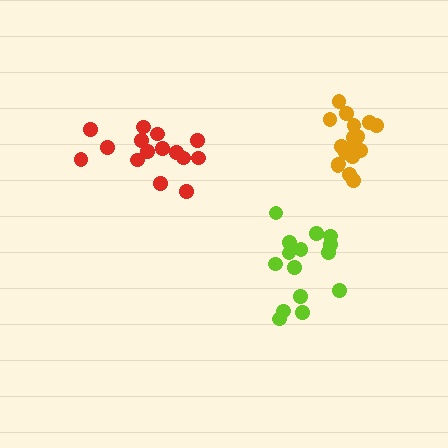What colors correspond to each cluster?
The clusters are colored: orange, lime, red.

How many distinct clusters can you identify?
There are 3 distinct clusters.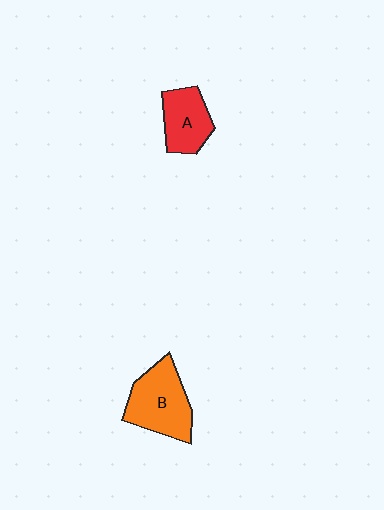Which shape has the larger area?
Shape B (orange).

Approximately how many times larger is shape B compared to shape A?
Approximately 1.4 times.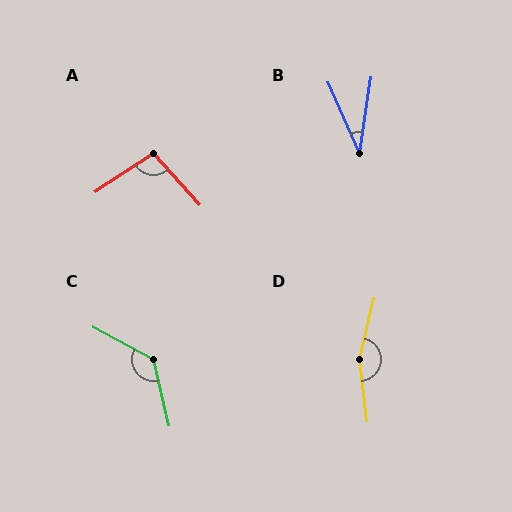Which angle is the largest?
D, at approximately 161 degrees.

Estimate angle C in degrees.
Approximately 132 degrees.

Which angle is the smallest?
B, at approximately 33 degrees.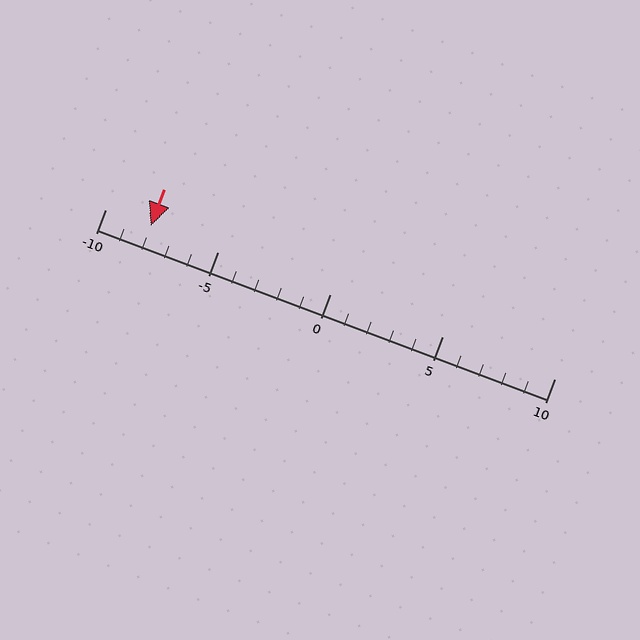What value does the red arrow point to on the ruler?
The red arrow points to approximately -8.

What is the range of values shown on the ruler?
The ruler shows values from -10 to 10.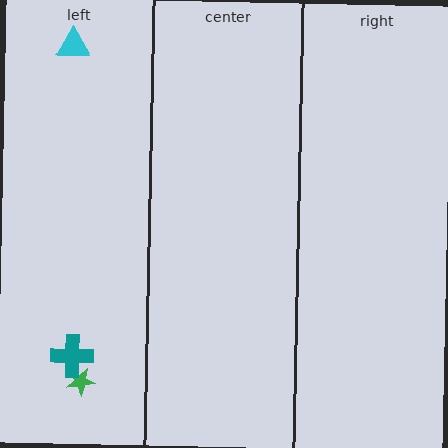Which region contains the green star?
The left region.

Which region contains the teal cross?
The left region.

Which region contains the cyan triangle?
The left region.